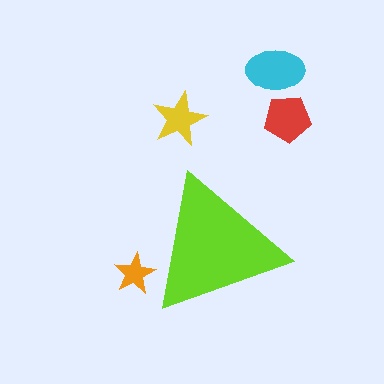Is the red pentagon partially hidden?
No, the red pentagon is fully visible.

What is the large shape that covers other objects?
A lime triangle.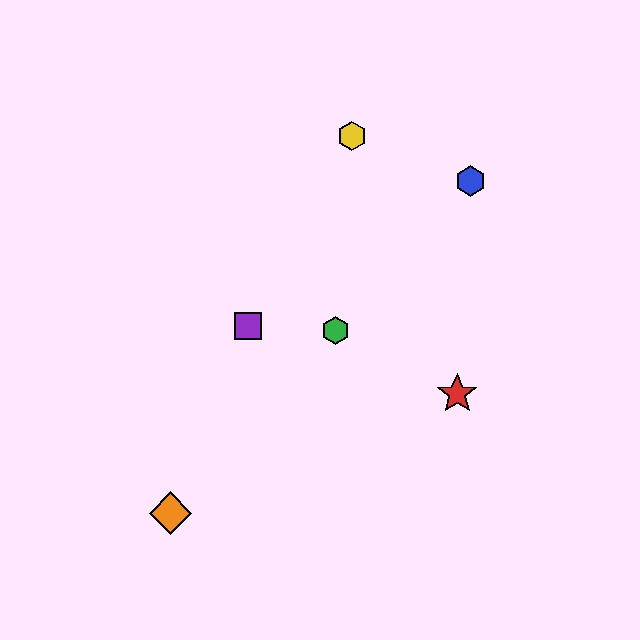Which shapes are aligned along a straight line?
The blue hexagon, the green hexagon, the orange diamond are aligned along a straight line.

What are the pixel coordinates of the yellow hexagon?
The yellow hexagon is at (352, 136).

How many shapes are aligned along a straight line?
3 shapes (the blue hexagon, the green hexagon, the orange diamond) are aligned along a straight line.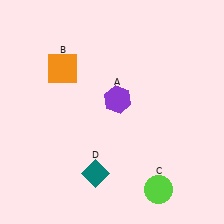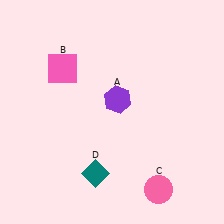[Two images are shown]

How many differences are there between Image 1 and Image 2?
There are 2 differences between the two images.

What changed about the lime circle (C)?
In Image 1, C is lime. In Image 2, it changed to pink.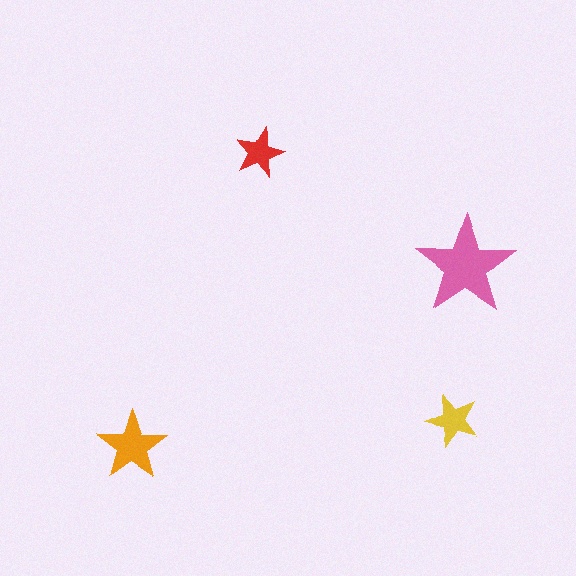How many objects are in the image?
There are 4 objects in the image.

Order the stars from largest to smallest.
the pink one, the orange one, the yellow one, the red one.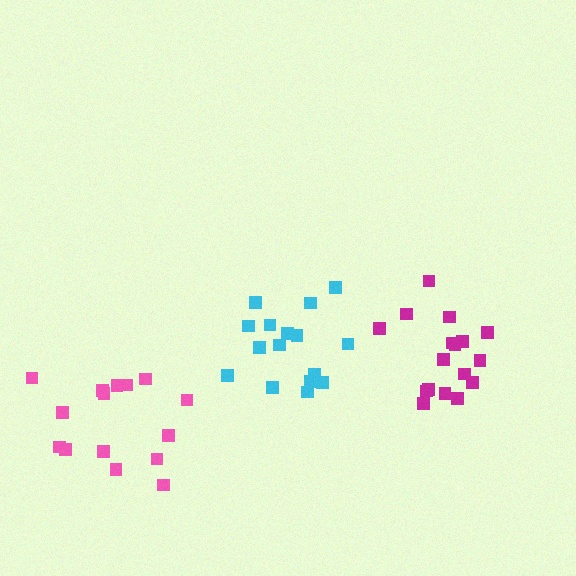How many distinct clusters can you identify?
There are 3 distinct clusters.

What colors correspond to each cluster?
The clusters are colored: pink, magenta, cyan.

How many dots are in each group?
Group 1: 15 dots, Group 2: 17 dots, Group 3: 16 dots (48 total).